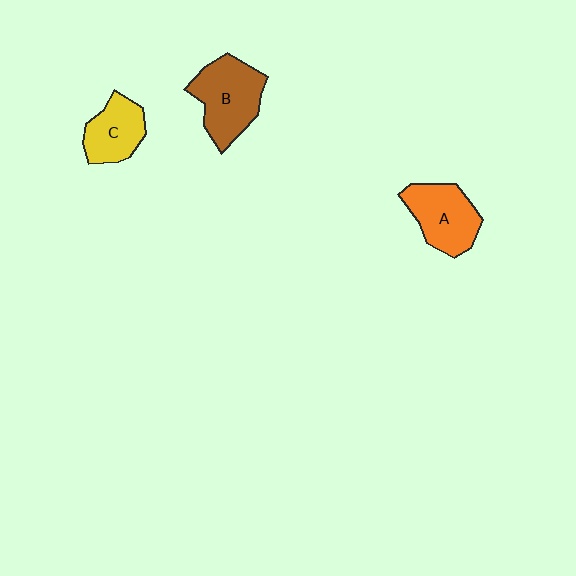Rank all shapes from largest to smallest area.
From largest to smallest: B (brown), A (orange), C (yellow).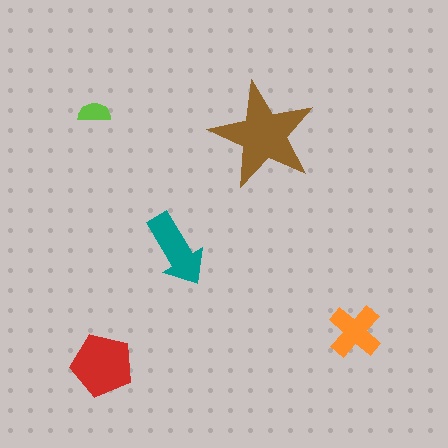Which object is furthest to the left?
The lime semicircle is leftmost.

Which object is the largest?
The brown star.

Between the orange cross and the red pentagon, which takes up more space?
The red pentagon.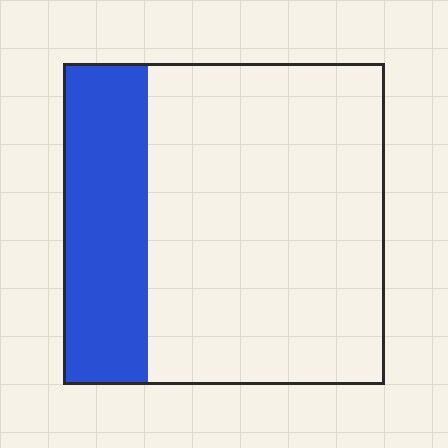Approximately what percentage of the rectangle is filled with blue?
Approximately 25%.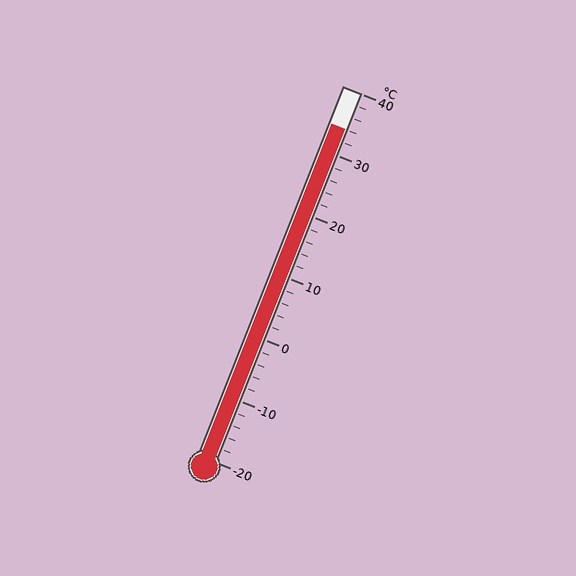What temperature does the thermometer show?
The thermometer shows approximately 34°C.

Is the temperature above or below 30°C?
The temperature is above 30°C.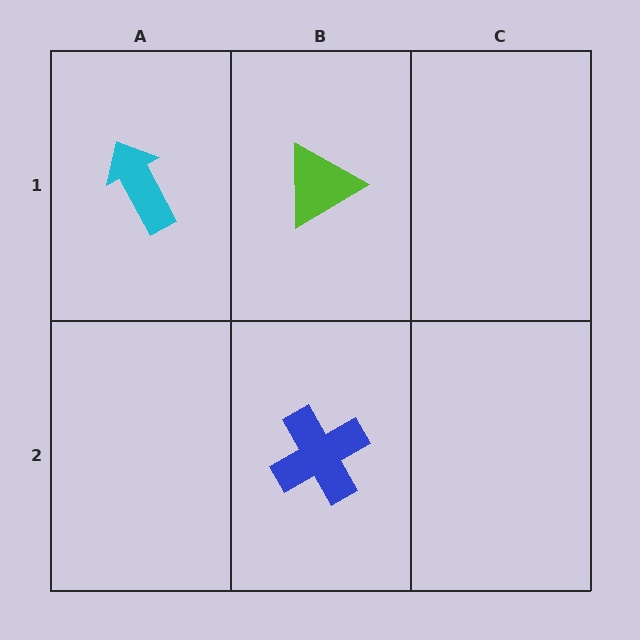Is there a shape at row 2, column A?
No, that cell is empty.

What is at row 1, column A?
A cyan arrow.